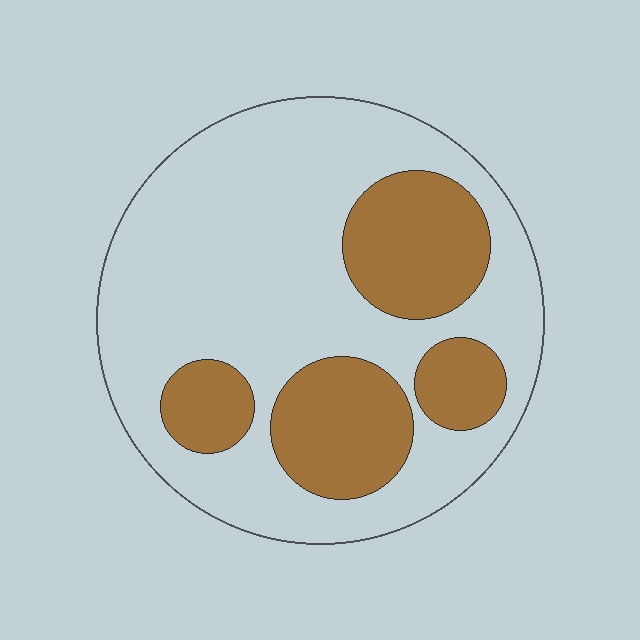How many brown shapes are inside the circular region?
4.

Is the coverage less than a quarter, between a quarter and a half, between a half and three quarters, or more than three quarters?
Between a quarter and a half.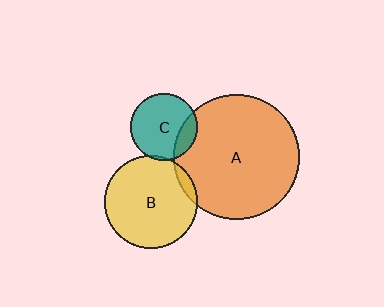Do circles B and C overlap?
Yes.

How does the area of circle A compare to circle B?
Approximately 1.8 times.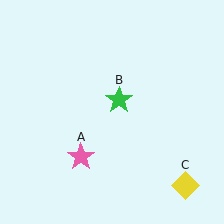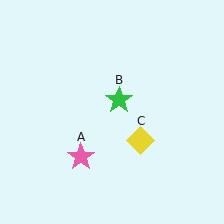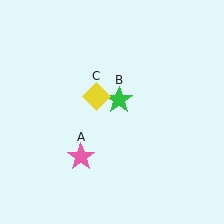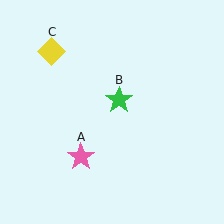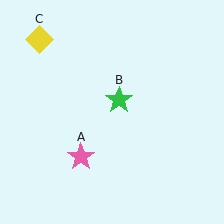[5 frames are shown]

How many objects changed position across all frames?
1 object changed position: yellow diamond (object C).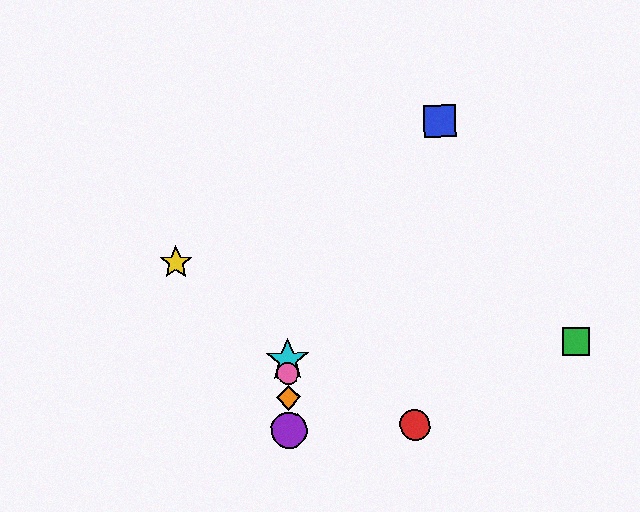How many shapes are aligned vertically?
4 shapes (the purple circle, the orange diamond, the cyan star, the pink circle) are aligned vertically.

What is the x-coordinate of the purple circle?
The purple circle is at x≈289.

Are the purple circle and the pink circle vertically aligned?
Yes, both are at x≈289.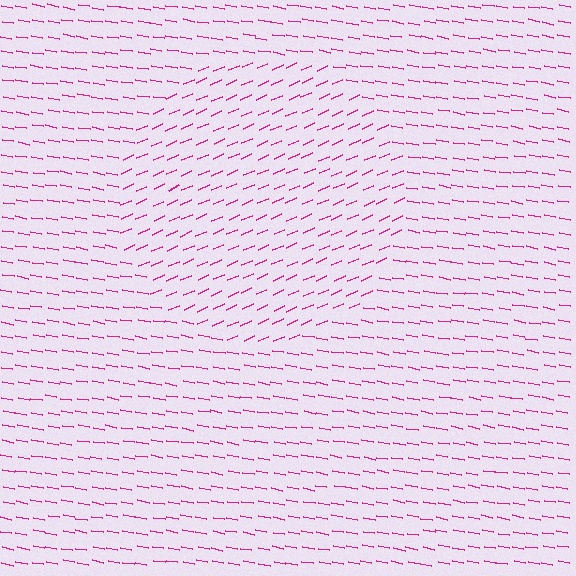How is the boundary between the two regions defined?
The boundary is defined purely by a change in line orientation (approximately 33 degrees difference). All lines are the same color and thickness.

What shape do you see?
I see a circle.